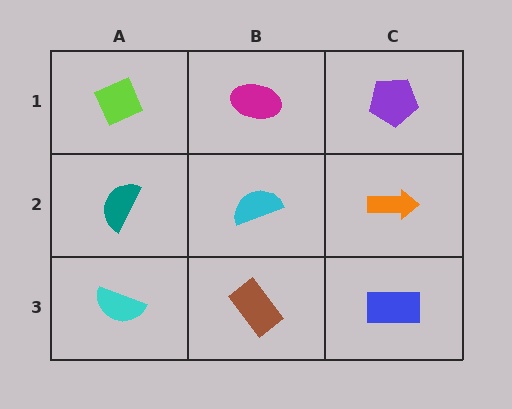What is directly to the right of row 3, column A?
A brown rectangle.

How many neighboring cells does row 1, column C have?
2.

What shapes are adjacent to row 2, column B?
A magenta ellipse (row 1, column B), a brown rectangle (row 3, column B), a teal semicircle (row 2, column A), an orange arrow (row 2, column C).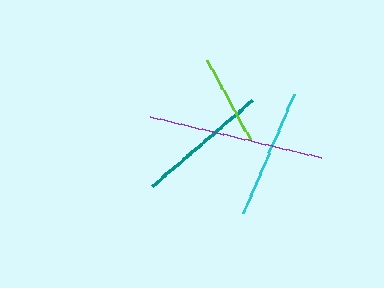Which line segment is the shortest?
The lime line is the shortest at approximately 90 pixels.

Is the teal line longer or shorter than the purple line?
The purple line is longer than the teal line.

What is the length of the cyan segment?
The cyan segment is approximately 129 pixels long.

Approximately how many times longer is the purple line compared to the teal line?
The purple line is approximately 1.3 times the length of the teal line.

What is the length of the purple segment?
The purple segment is approximately 176 pixels long.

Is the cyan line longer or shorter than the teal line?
The teal line is longer than the cyan line.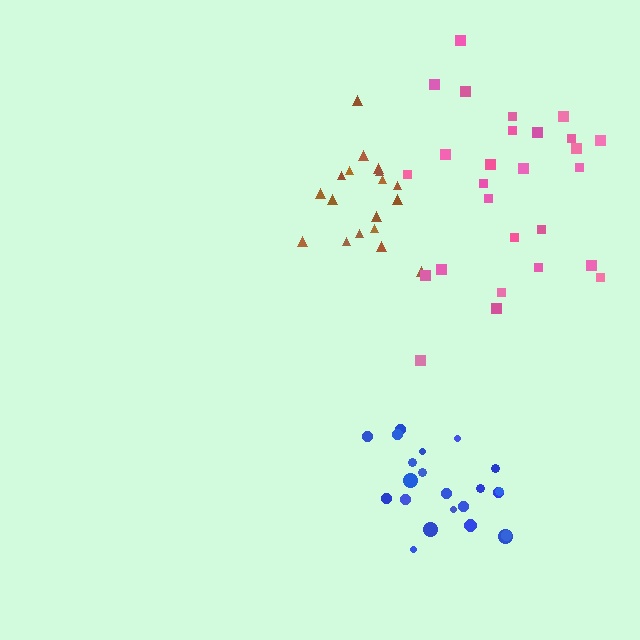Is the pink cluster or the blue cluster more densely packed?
Blue.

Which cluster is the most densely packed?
Brown.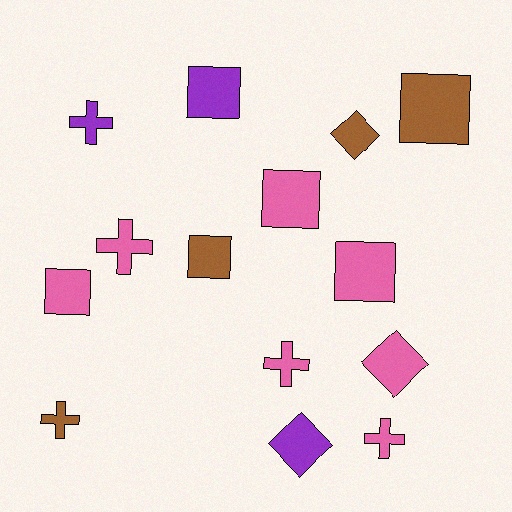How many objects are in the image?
There are 14 objects.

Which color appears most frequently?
Pink, with 7 objects.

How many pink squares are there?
There are 3 pink squares.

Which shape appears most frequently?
Square, with 6 objects.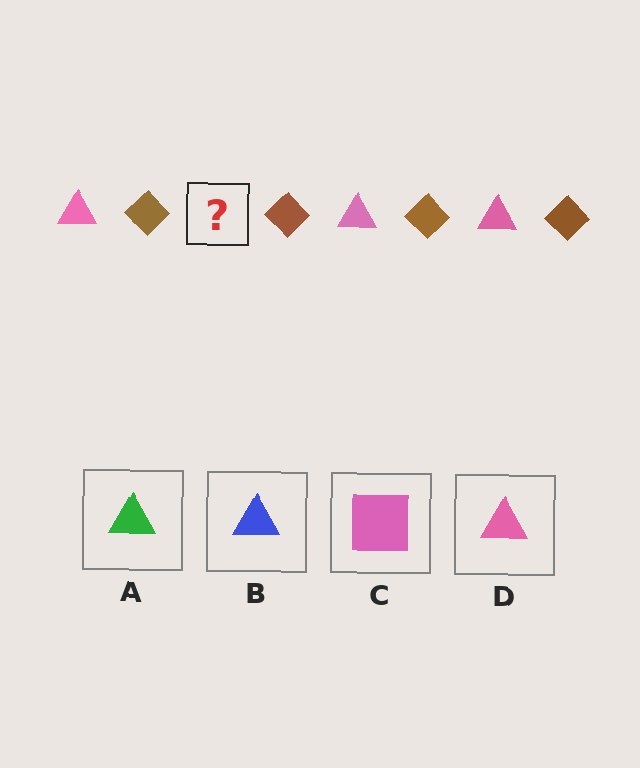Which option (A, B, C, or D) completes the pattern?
D.